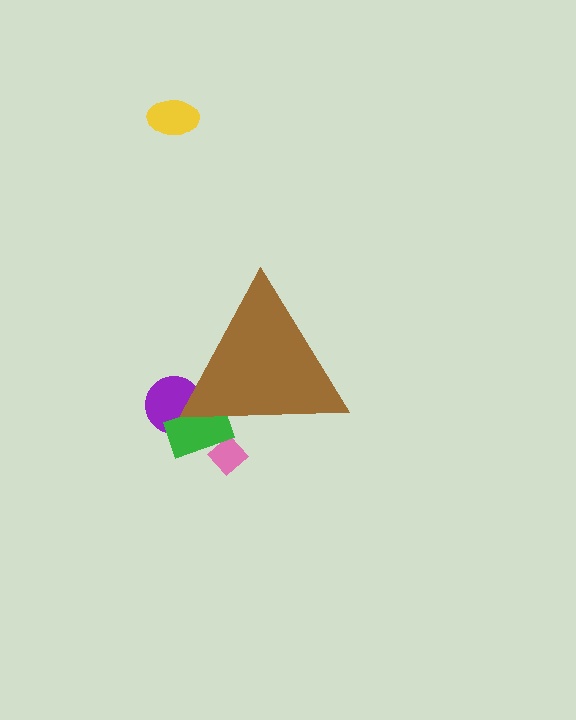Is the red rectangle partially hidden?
Yes, the red rectangle is partially hidden behind the brown triangle.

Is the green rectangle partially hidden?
Yes, the green rectangle is partially hidden behind the brown triangle.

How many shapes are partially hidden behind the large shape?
4 shapes are partially hidden.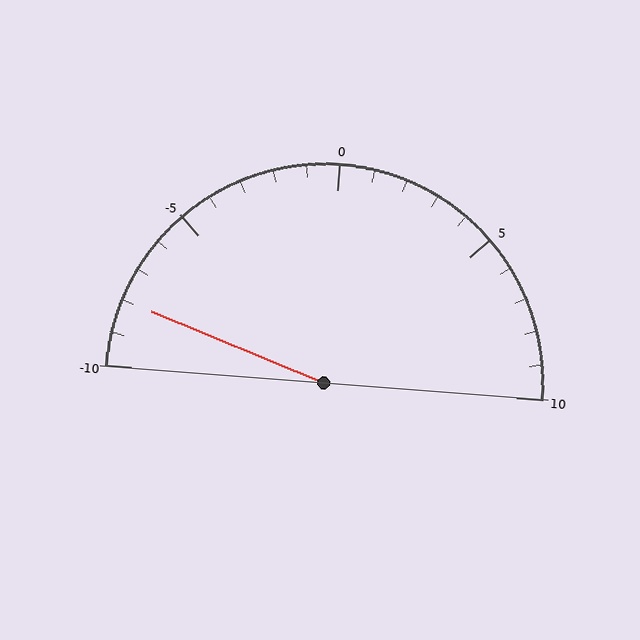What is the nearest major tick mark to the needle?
The nearest major tick mark is -10.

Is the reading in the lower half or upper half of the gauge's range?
The reading is in the lower half of the range (-10 to 10).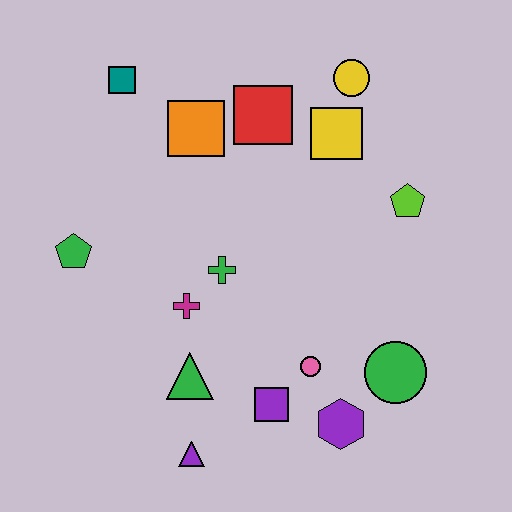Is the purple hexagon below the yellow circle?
Yes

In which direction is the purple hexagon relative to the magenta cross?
The purple hexagon is to the right of the magenta cross.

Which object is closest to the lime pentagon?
The yellow square is closest to the lime pentagon.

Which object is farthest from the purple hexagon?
The teal square is farthest from the purple hexagon.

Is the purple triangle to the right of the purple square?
No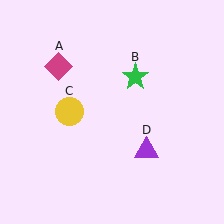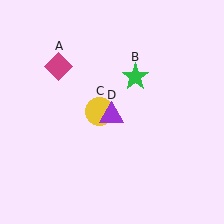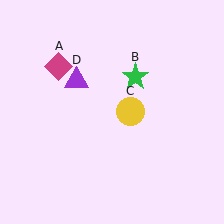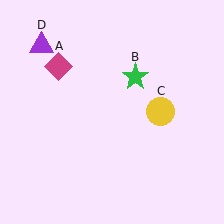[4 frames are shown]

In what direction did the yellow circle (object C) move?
The yellow circle (object C) moved right.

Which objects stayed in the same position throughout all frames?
Magenta diamond (object A) and green star (object B) remained stationary.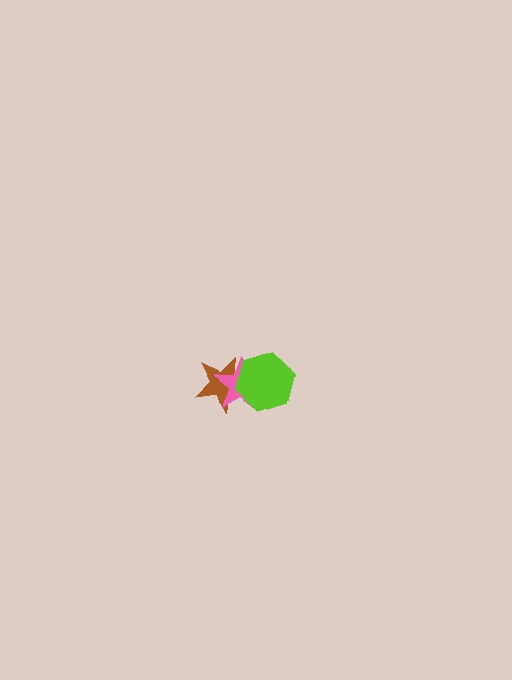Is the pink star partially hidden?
Yes, it is partially covered by another shape.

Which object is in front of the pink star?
The lime hexagon is in front of the pink star.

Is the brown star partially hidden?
Yes, it is partially covered by another shape.